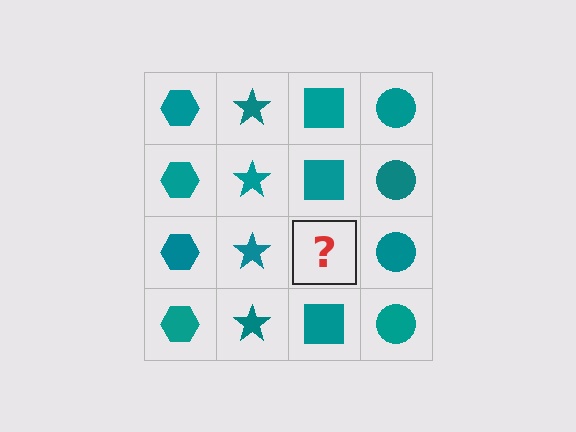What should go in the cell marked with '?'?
The missing cell should contain a teal square.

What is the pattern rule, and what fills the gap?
The rule is that each column has a consistent shape. The gap should be filled with a teal square.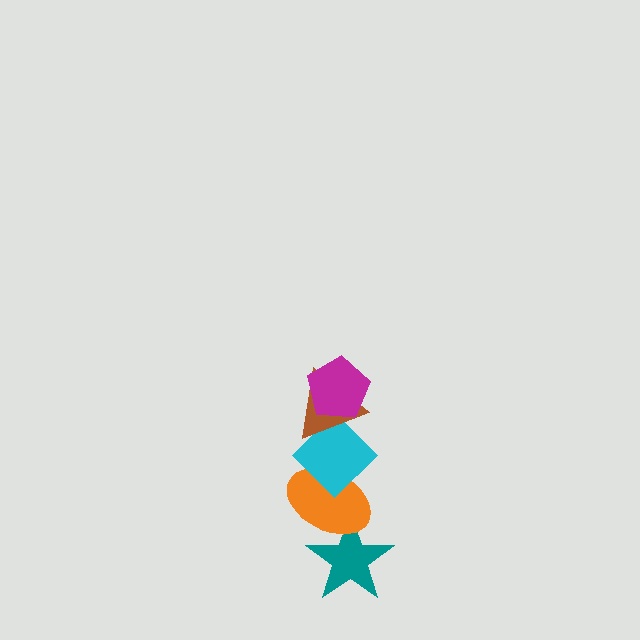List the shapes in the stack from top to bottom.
From top to bottom: the magenta pentagon, the brown triangle, the cyan diamond, the orange ellipse, the teal star.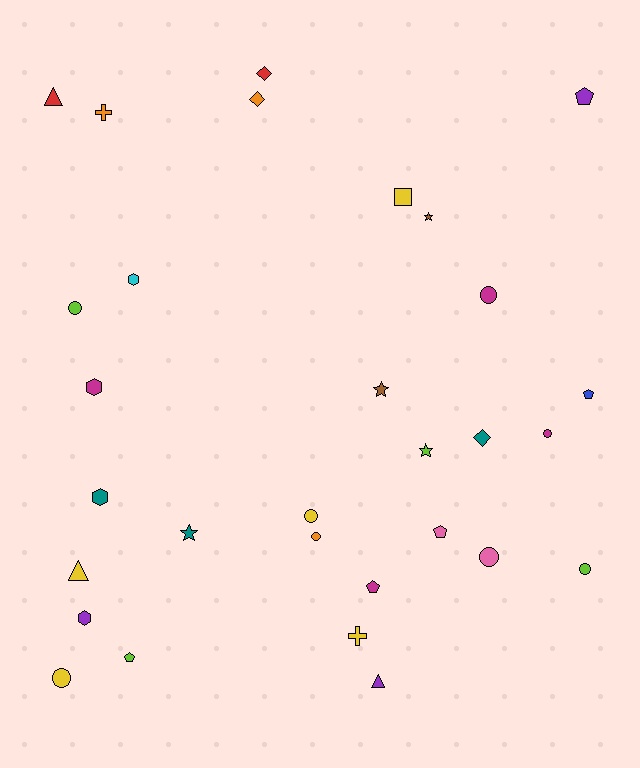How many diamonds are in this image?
There are 3 diamonds.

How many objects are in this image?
There are 30 objects.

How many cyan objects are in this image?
There is 1 cyan object.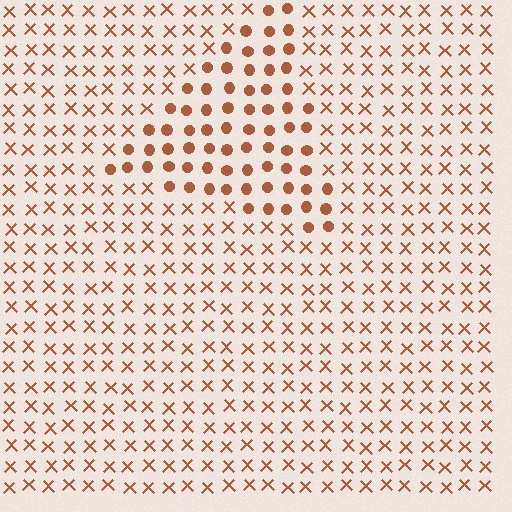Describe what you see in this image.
The image is filled with small brown elements arranged in a uniform grid. A triangle-shaped region contains circles, while the surrounding area contains X marks. The boundary is defined purely by the change in element shape.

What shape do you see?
I see a triangle.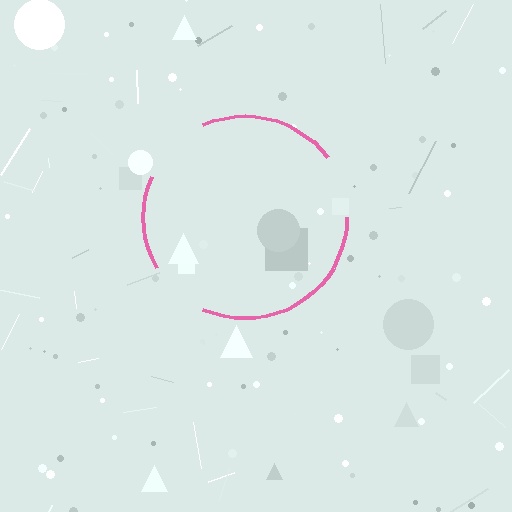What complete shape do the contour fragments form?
The contour fragments form a circle.